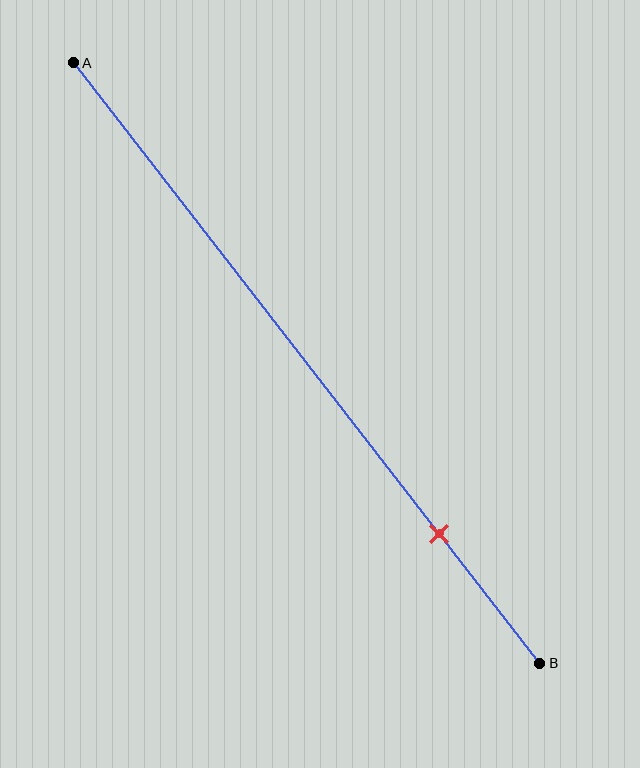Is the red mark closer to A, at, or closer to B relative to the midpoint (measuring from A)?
The red mark is closer to point B than the midpoint of segment AB.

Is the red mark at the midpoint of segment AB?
No, the mark is at about 80% from A, not at the 50% midpoint.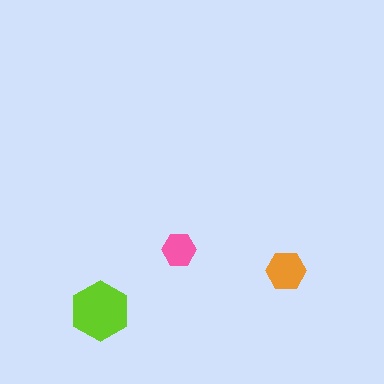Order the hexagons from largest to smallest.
the lime one, the orange one, the pink one.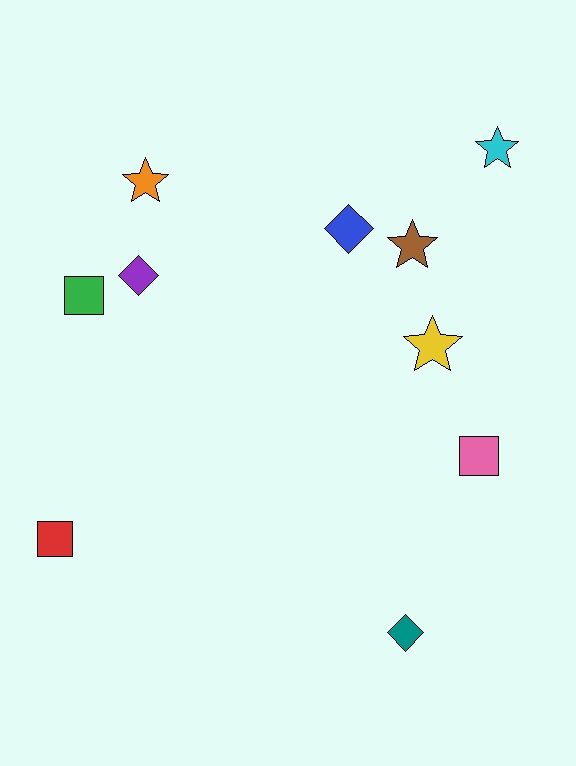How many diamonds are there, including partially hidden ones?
There are 3 diamonds.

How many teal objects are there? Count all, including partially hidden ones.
There is 1 teal object.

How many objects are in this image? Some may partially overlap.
There are 10 objects.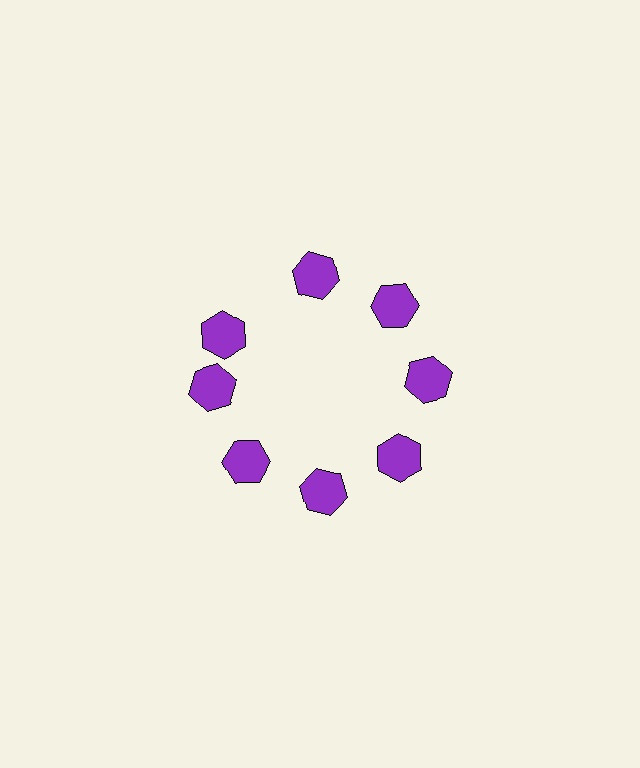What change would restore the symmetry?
The symmetry would be restored by rotating it back into even spacing with its neighbors so that all 8 hexagons sit at equal angles and equal distance from the center.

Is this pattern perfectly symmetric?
No. The 8 purple hexagons are arranged in a ring, but one element near the 10 o'clock position is rotated out of alignment along the ring, breaking the 8-fold rotational symmetry.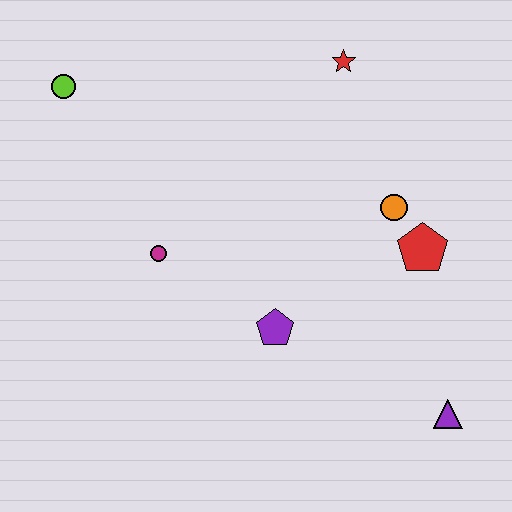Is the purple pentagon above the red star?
No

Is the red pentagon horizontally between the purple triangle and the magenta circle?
Yes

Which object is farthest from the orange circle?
The lime circle is farthest from the orange circle.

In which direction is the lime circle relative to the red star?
The lime circle is to the left of the red star.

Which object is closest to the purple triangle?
The red pentagon is closest to the purple triangle.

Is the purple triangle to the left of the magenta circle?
No